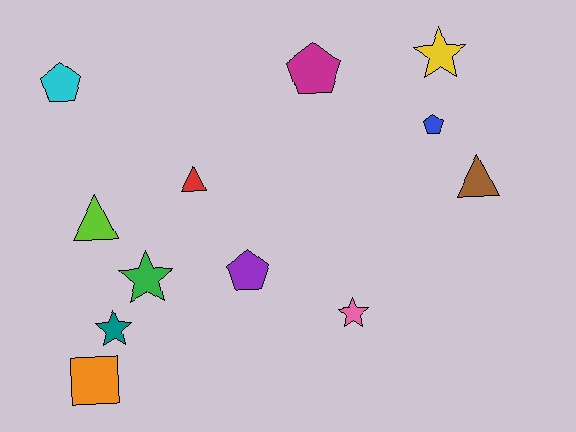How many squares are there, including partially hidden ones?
There is 1 square.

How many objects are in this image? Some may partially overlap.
There are 12 objects.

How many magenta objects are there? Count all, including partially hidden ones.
There is 1 magenta object.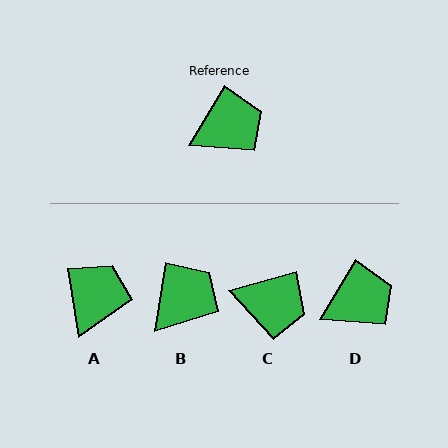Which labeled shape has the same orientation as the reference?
D.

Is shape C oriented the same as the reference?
No, it is off by about 43 degrees.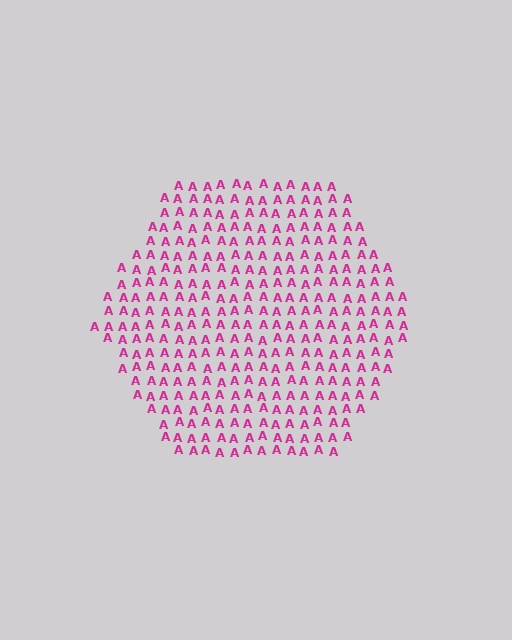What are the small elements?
The small elements are letter A's.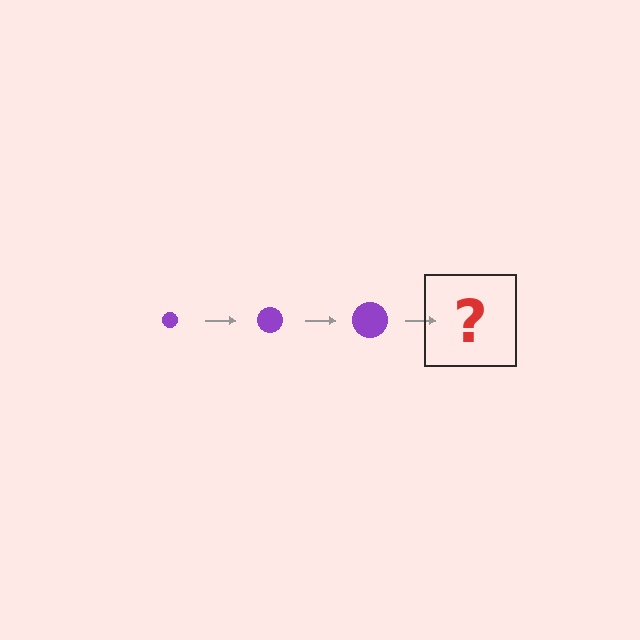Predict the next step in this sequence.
The next step is a purple circle, larger than the previous one.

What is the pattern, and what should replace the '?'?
The pattern is that the circle gets progressively larger each step. The '?' should be a purple circle, larger than the previous one.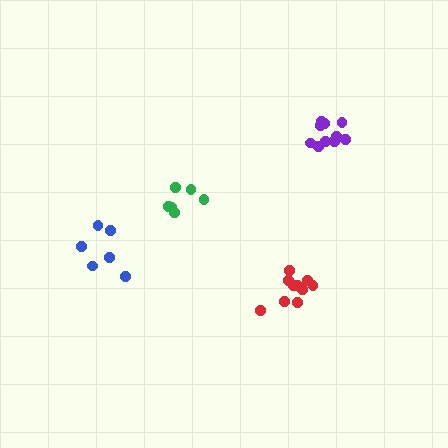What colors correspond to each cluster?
The clusters are colored: green, purple, red, blue.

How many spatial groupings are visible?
There are 4 spatial groupings.